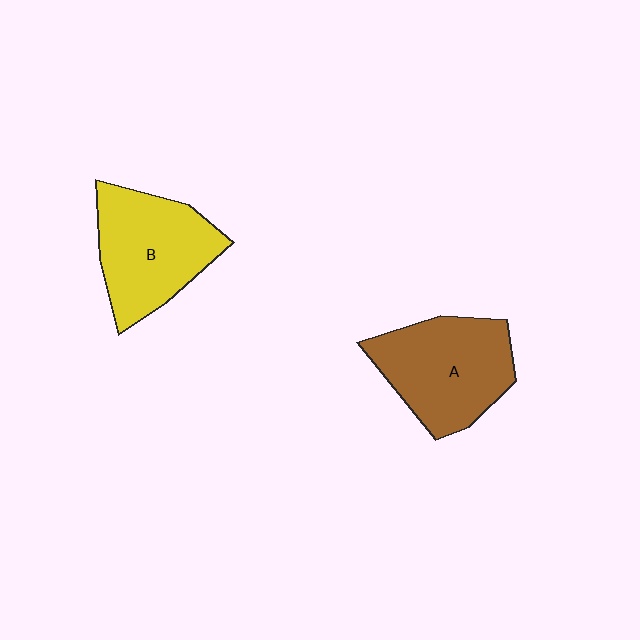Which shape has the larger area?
Shape A (brown).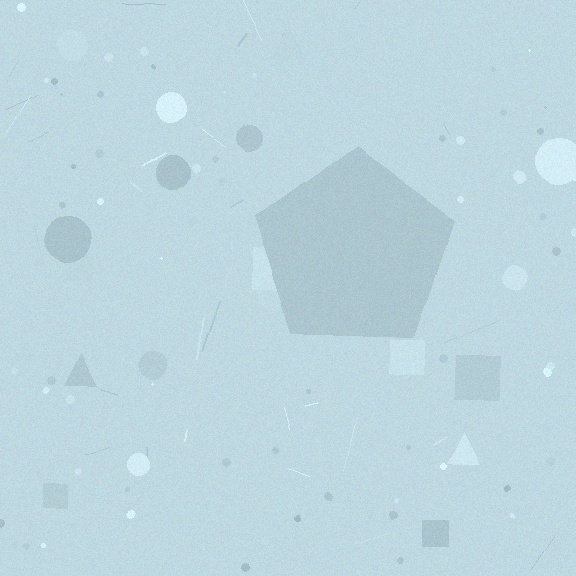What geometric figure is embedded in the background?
A pentagon is embedded in the background.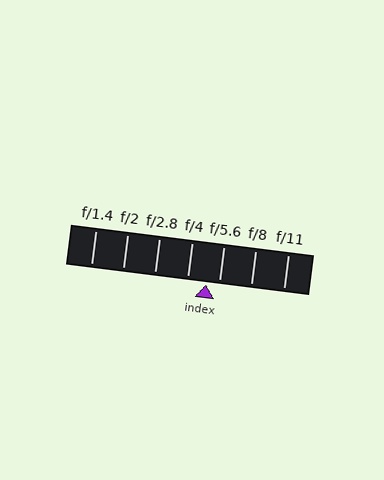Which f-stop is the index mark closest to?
The index mark is closest to f/5.6.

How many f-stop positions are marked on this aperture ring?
There are 7 f-stop positions marked.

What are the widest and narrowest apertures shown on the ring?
The widest aperture shown is f/1.4 and the narrowest is f/11.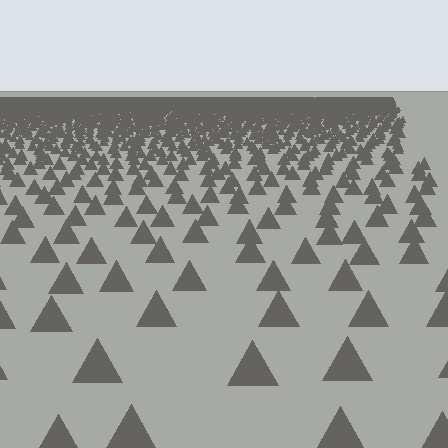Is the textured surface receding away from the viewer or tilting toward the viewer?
The surface is receding away from the viewer. Texture elements get smaller and denser toward the top.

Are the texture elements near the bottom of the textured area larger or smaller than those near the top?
Larger. Near the bottom, elements are closer to the viewer and appear at a bigger on-screen size.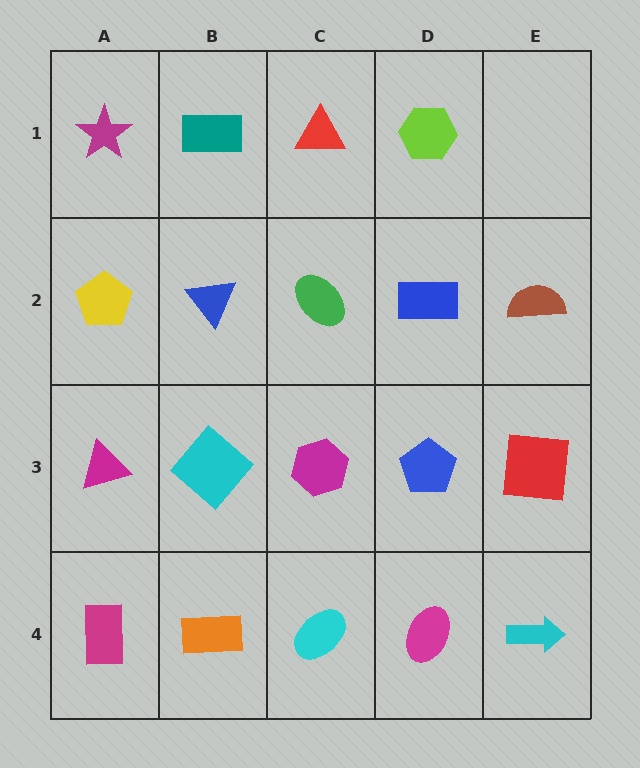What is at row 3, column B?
A cyan diamond.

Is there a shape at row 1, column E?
No, that cell is empty.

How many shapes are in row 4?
5 shapes.